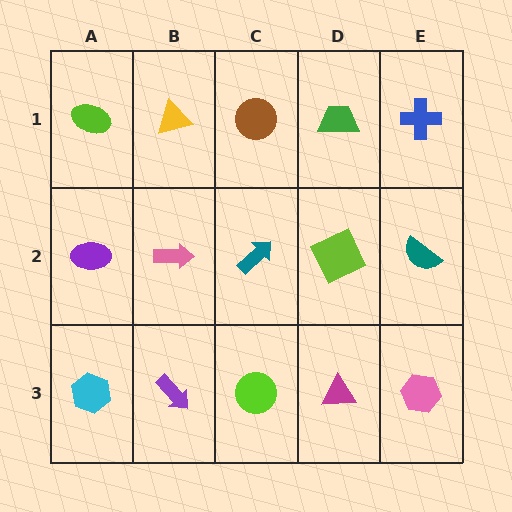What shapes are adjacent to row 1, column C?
A teal arrow (row 2, column C), a yellow triangle (row 1, column B), a green trapezoid (row 1, column D).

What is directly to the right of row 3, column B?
A lime circle.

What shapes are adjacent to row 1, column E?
A teal semicircle (row 2, column E), a green trapezoid (row 1, column D).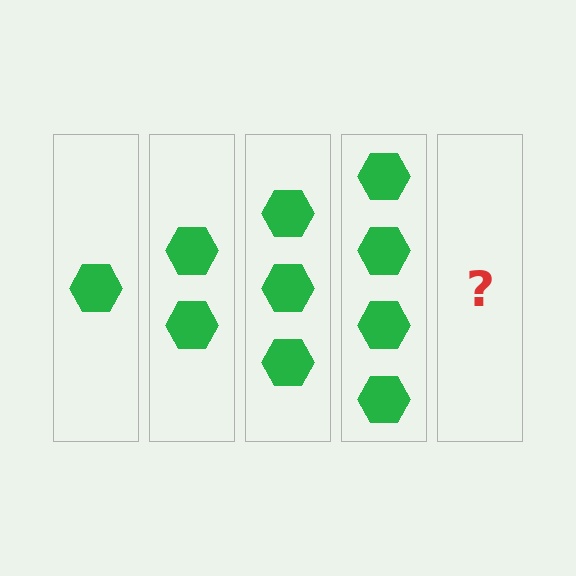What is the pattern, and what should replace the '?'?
The pattern is that each step adds one more hexagon. The '?' should be 5 hexagons.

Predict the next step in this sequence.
The next step is 5 hexagons.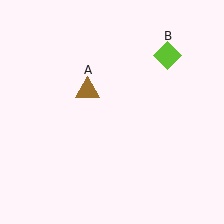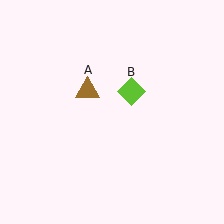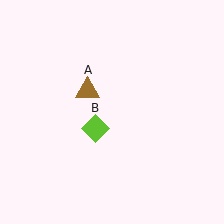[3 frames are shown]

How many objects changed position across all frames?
1 object changed position: lime diamond (object B).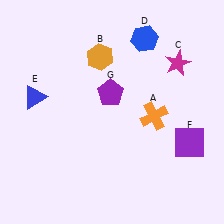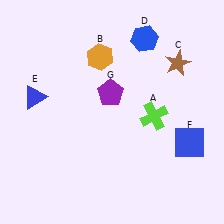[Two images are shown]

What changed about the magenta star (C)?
In Image 1, C is magenta. In Image 2, it changed to brown.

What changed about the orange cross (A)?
In Image 1, A is orange. In Image 2, it changed to lime.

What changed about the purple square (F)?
In Image 1, F is purple. In Image 2, it changed to blue.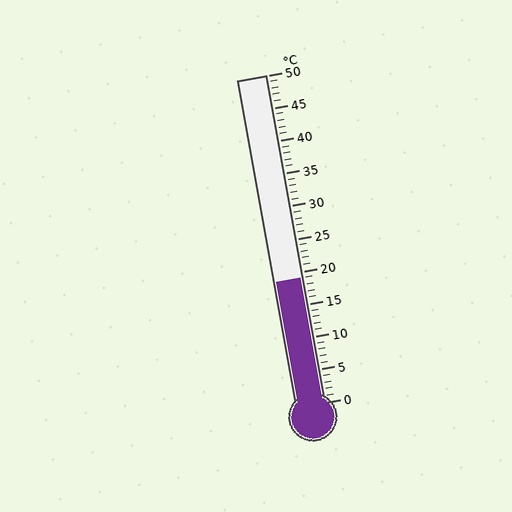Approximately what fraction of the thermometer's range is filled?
The thermometer is filled to approximately 40% of its range.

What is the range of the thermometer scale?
The thermometer scale ranges from 0°C to 50°C.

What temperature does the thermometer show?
The thermometer shows approximately 19°C.